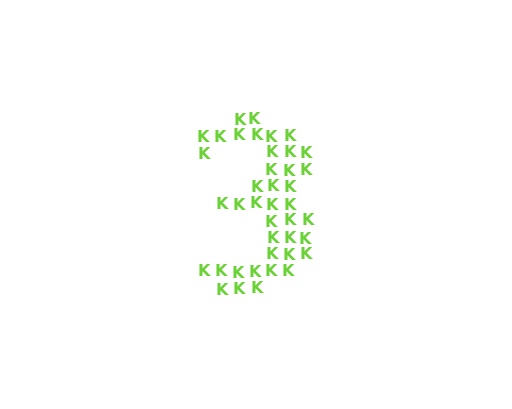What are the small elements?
The small elements are letter K's.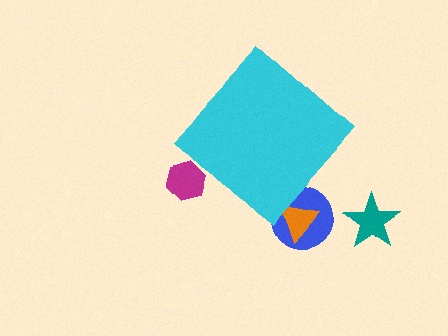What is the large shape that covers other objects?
A cyan diamond.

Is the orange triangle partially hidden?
Yes, the orange triangle is partially hidden behind the cyan diamond.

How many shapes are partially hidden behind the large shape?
3 shapes are partially hidden.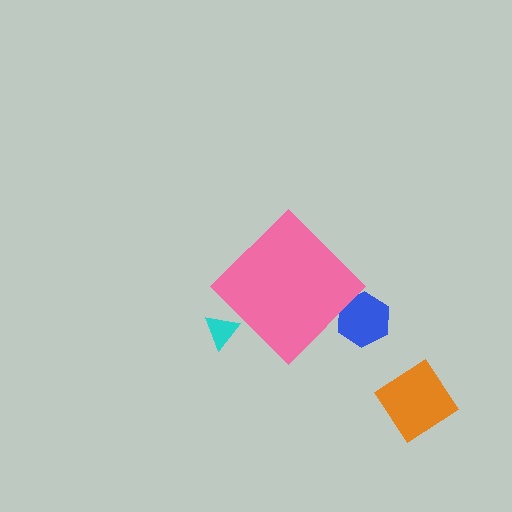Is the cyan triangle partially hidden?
Yes, the cyan triangle is partially hidden behind the pink diamond.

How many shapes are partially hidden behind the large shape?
2 shapes are partially hidden.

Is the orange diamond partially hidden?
No, the orange diamond is fully visible.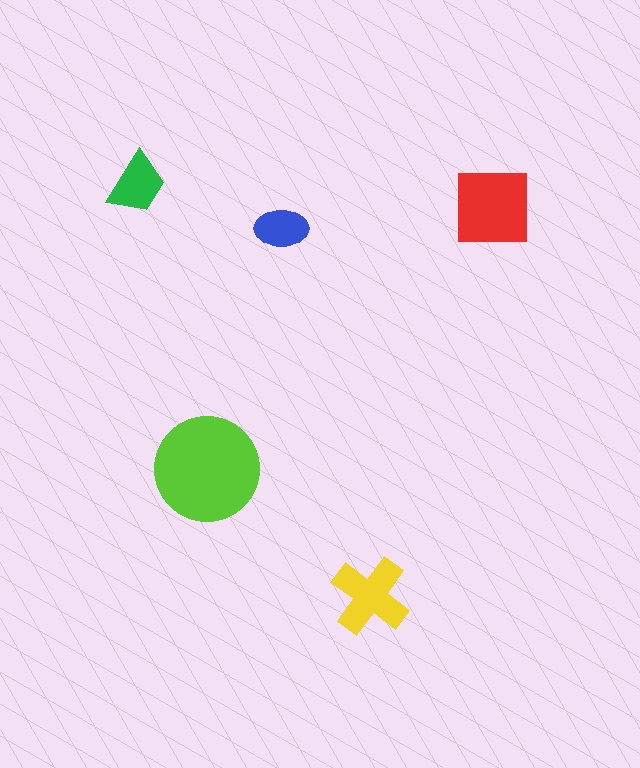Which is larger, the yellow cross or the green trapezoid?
The yellow cross.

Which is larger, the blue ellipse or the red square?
The red square.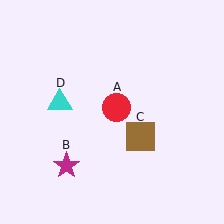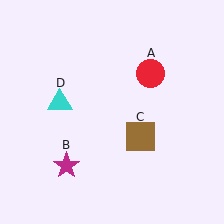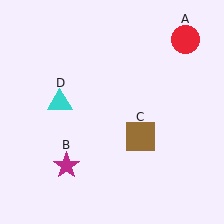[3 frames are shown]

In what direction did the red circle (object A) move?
The red circle (object A) moved up and to the right.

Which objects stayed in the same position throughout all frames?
Magenta star (object B) and brown square (object C) and cyan triangle (object D) remained stationary.